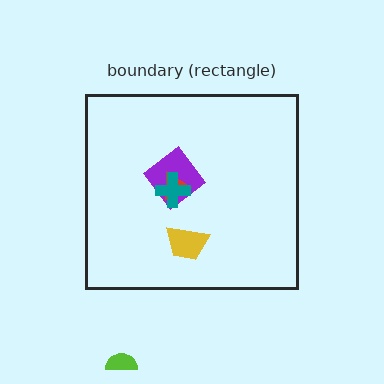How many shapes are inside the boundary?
4 inside, 1 outside.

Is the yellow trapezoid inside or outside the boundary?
Inside.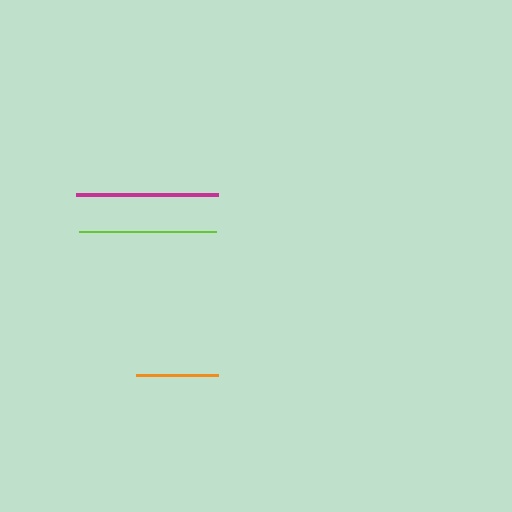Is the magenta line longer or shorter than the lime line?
The magenta line is longer than the lime line.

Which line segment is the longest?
The magenta line is the longest at approximately 142 pixels.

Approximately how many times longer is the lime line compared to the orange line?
The lime line is approximately 1.7 times the length of the orange line.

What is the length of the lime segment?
The lime segment is approximately 137 pixels long.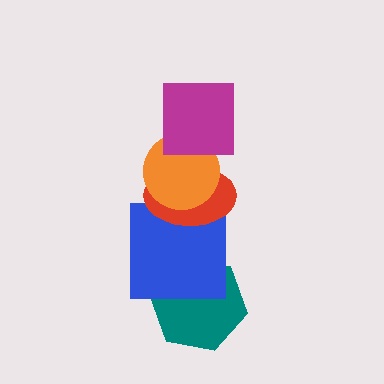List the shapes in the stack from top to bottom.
From top to bottom: the magenta square, the orange circle, the red ellipse, the blue square, the teal hexagon.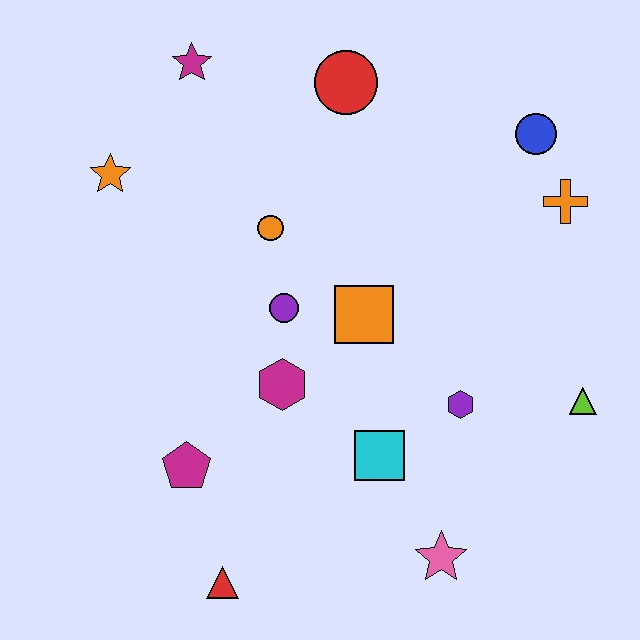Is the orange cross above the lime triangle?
Yes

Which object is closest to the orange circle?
The purple circle is closest to the orange circle.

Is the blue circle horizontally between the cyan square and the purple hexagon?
No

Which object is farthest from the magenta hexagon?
The blue circle is farthest from the magenta hexagon.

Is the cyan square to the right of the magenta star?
Yes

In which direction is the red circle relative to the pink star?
The red circle is above the pink star.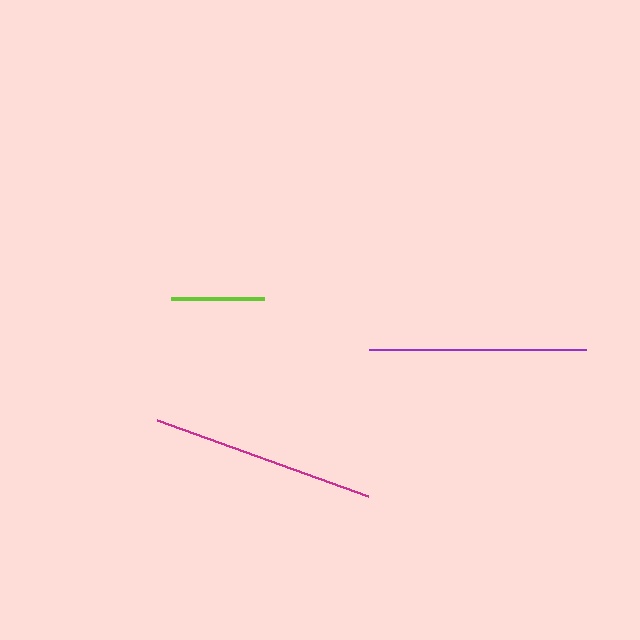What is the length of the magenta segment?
The magenta segment is approximately 225 pixels long.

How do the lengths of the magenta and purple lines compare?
The magenta and purple lines are approximately the same length.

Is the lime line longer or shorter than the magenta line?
The magenta line is longer than the lime line.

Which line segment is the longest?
The magenta line is the longest at approximately 225 pixels.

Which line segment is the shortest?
The lime line is the shortest at approximately 93 pixels.